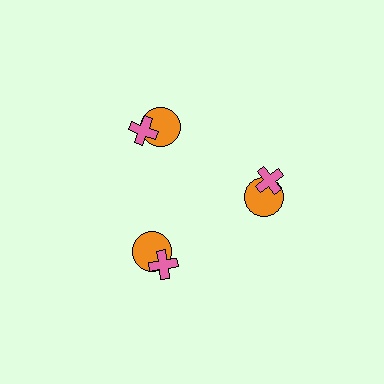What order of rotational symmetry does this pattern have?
This pattern has 3-fold rotational symmetry.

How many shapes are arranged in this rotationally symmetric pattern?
There are 6 shapes, arranged in 3 groups of 2.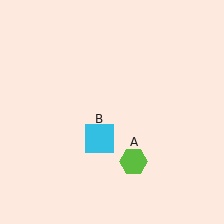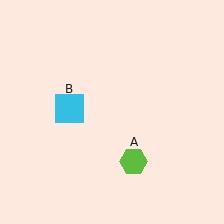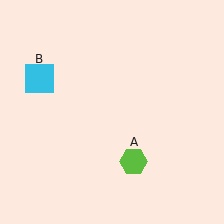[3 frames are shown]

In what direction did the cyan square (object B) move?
The cyan square (object B) moved up and to the left.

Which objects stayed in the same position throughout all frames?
Lime hexagon (object A) remained stationary.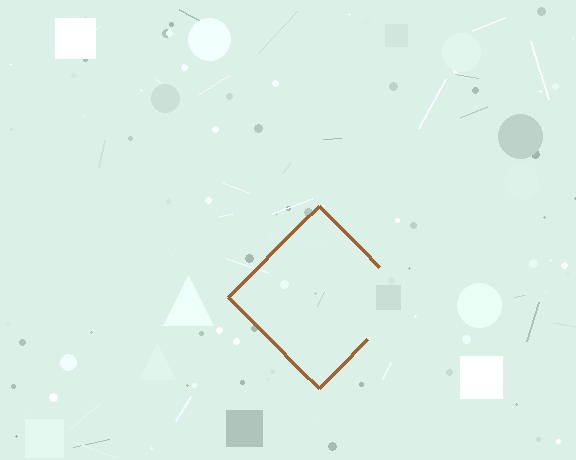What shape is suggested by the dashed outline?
The dashed outline suggests a diamond.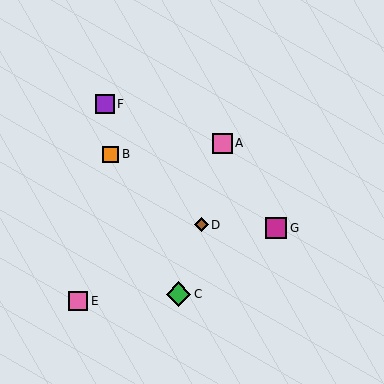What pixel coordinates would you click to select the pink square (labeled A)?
Click at (222, 143) to select the pink square A.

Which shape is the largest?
The green diamond (labeled C) is the largest.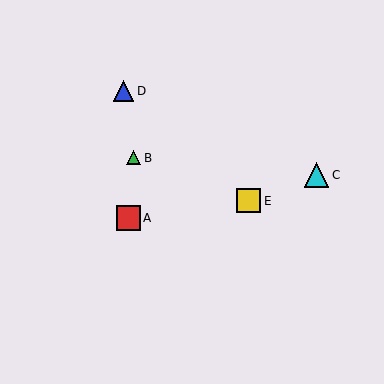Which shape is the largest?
The cyan triangle (labeled C) is the largest.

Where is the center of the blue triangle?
The center of the blue triangle is at (124, 91).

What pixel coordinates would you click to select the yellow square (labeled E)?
Click at (249, 201) to select the yellow square E.